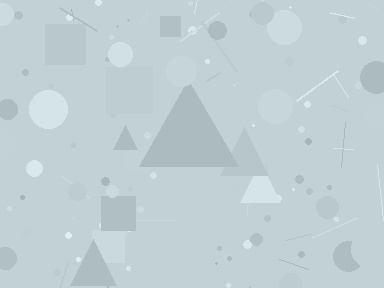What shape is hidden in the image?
A triangle is hidden in the image.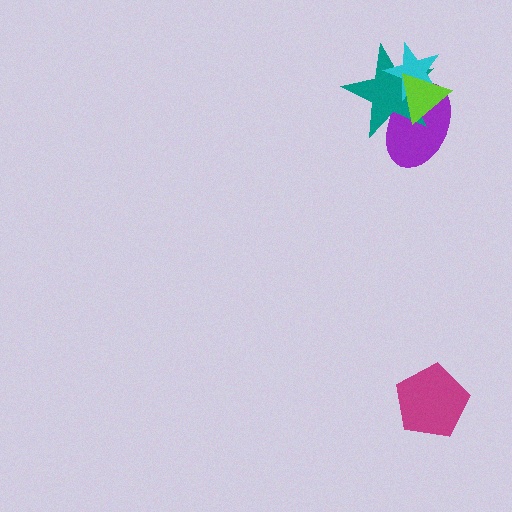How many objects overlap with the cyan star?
3 objects overlap with the cyan star.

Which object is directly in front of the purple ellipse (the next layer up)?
The teal star is directly in front of the purple ellipse.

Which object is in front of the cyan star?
The lime triangle is in front of the cyan star.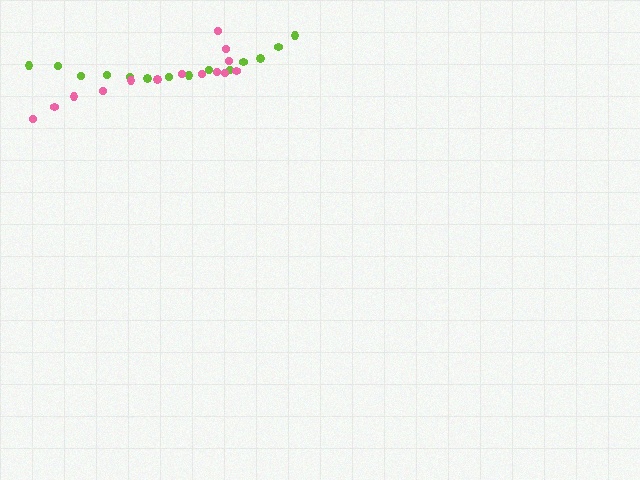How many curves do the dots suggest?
There are 2 distinct paths.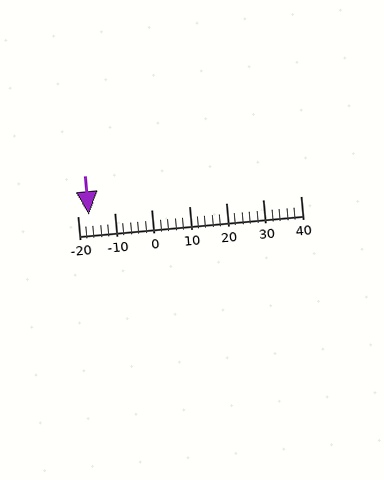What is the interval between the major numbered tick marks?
The major tick marks are spaced 10 units apart.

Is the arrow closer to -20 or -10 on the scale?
The arrow is closer to -20.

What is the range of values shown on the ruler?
The ruler shows values from -20 to 40.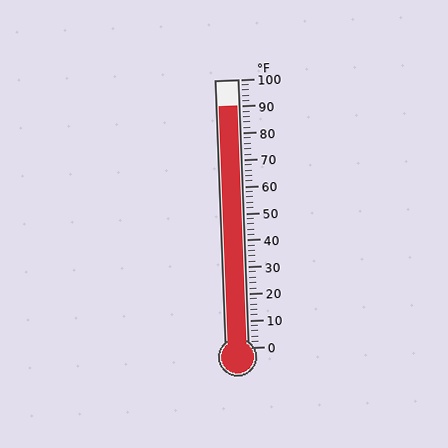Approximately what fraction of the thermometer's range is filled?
The thermometer is filled to approximately 90% of its range.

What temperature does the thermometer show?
The thermometer shows approximately 90°F.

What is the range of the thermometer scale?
The thermometer scale ranges from 0°F to 100°F.